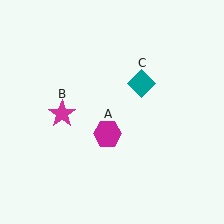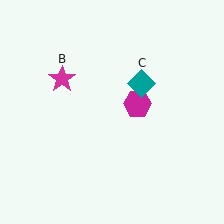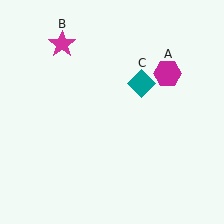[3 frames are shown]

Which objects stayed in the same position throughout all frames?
Teal diamond (object C) remained stationary.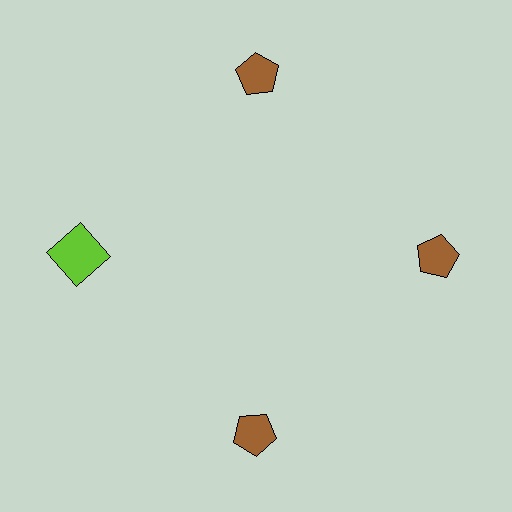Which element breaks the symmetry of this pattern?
The lime square at roughly the 9 o'clock position breaks the symmetry. All other shapes are brown pentagons.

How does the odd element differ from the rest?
It differs in both color (lime instead of brown) and shape (square instead of pentagon).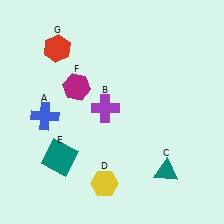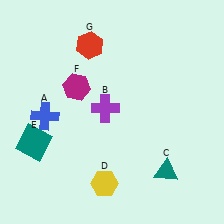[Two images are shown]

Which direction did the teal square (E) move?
The teal square (E) moved left.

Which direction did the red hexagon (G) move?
The red hexagon (G) moved right.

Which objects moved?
The objects that moved are: the teal square (E), the red hexagon (G).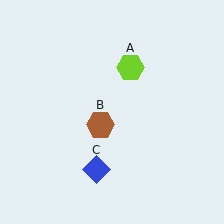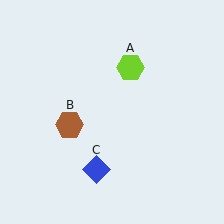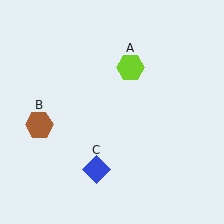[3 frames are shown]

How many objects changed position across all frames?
1 object changed position: brown hexagon (object B).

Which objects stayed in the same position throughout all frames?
Lime hexagon (object A) and blue diamond (object C) remained stationary.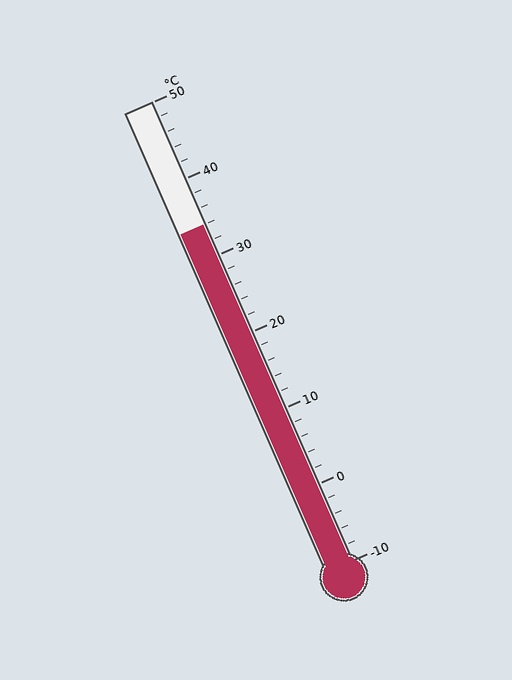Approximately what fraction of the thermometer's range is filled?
The thermometer is filled to approximately 75% of its range.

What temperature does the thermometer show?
The thermometer shows approximately 34°C.